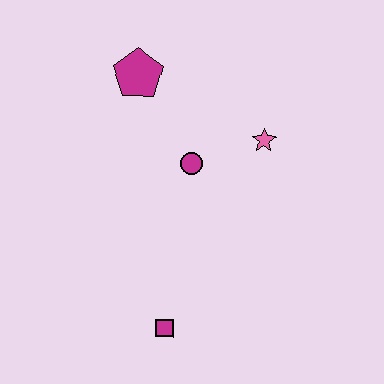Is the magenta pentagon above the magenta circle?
Yes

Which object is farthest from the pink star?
The magenta square is farthest from the pink star.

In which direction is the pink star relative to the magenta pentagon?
The pink star is to the right of the magenta pentagon.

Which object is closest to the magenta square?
The magenta circle is closest to the magenta square.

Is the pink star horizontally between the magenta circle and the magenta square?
No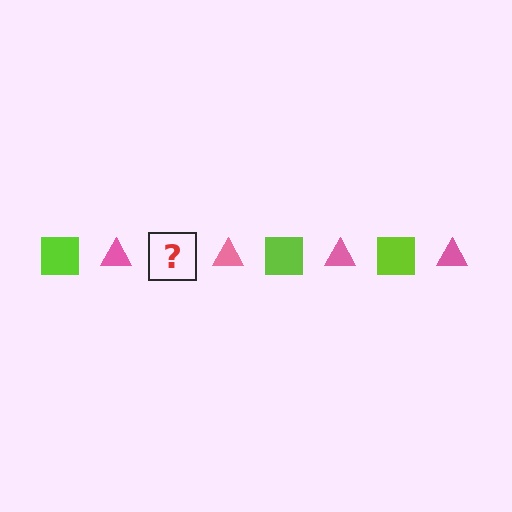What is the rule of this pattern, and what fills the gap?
The rule is that the pattern alternates between lime square and pink triangle. The gap should be filled with a lime square.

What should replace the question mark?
The question mark should be replaced with a lime square.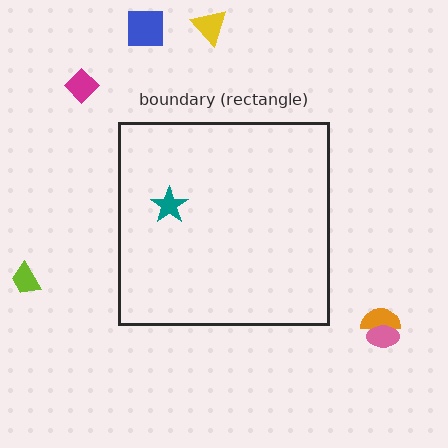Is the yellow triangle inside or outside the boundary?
Outside.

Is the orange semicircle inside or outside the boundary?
Outside.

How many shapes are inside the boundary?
1 inside, 6 outside.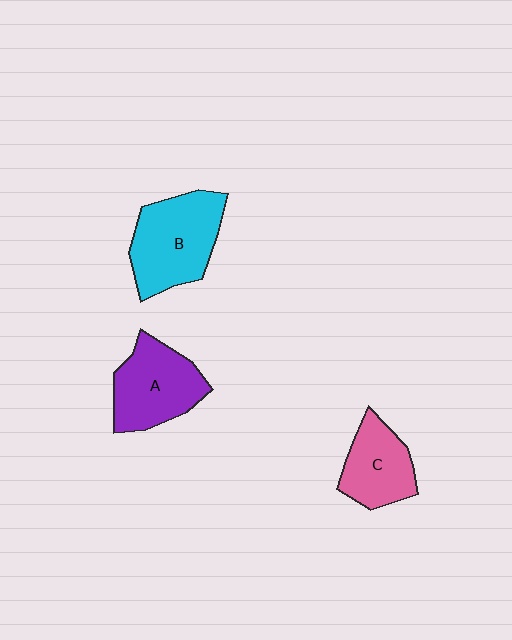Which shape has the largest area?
Shape B (cyan).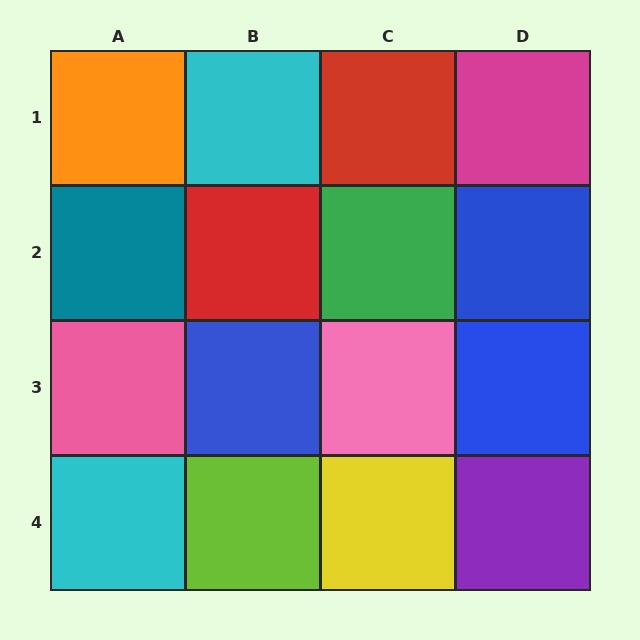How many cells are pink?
2 cells are pink.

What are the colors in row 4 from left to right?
Cyan, lime, yellow, purple.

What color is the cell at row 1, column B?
Cyan.